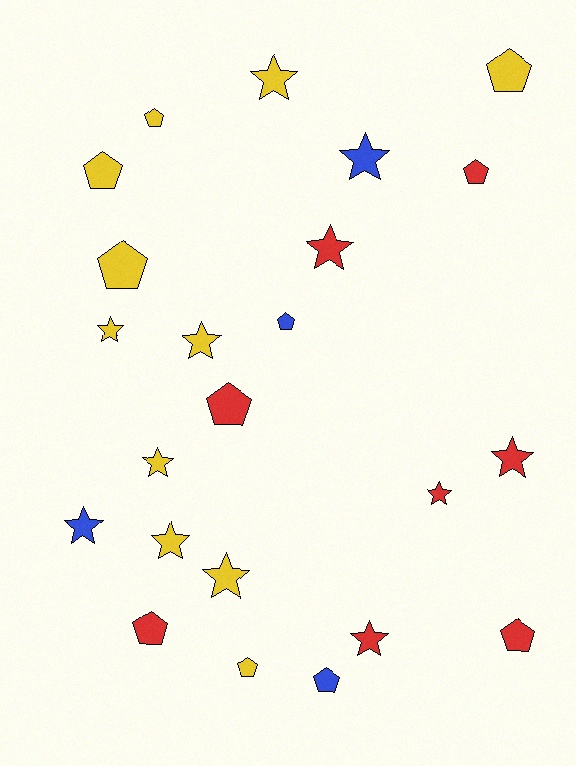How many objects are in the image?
There are 23 objects.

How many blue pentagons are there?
There are 2 blue pentagons.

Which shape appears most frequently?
Star, with 12 objects.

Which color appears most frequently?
Yellow, with 11 objects.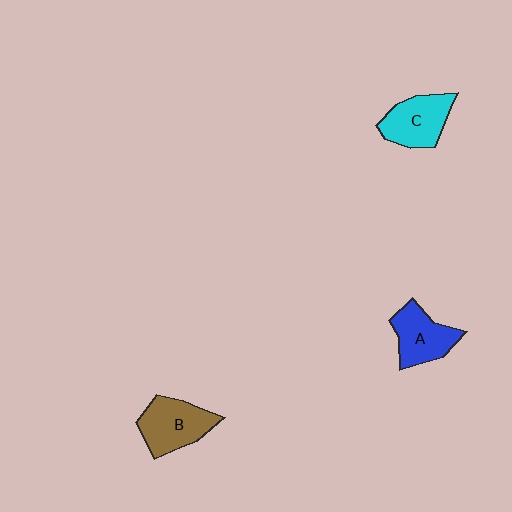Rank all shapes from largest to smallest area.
From largest to smallest: B (brown), C (cyan), A (blue).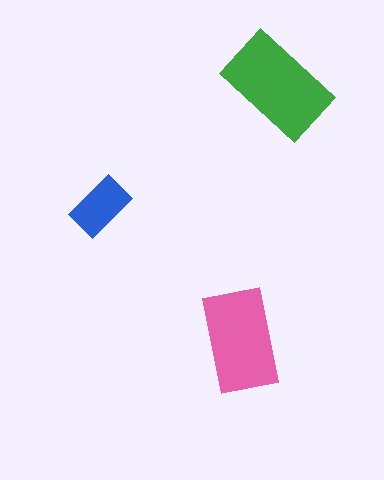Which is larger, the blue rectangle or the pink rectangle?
The pink one.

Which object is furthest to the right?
The green rectangle is rightmost.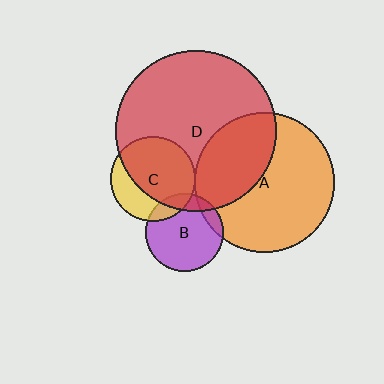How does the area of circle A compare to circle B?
Approximately 3.2 times.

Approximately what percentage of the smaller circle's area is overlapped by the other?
Approximately 15%.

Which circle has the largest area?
Circle D (red).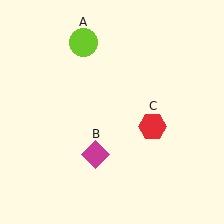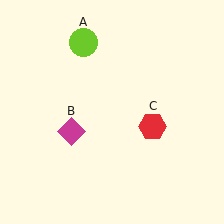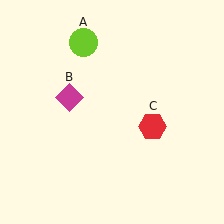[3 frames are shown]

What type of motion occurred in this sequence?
The magenta diamond (object B) rotated clockwise around the center of the scene.